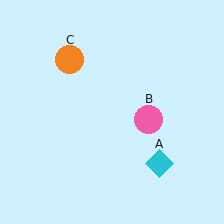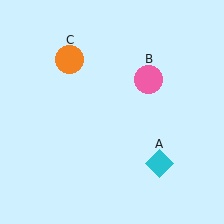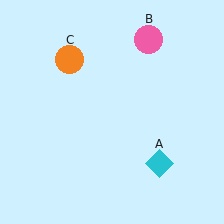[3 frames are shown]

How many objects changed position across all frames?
1 object changed position: pink circle (object B).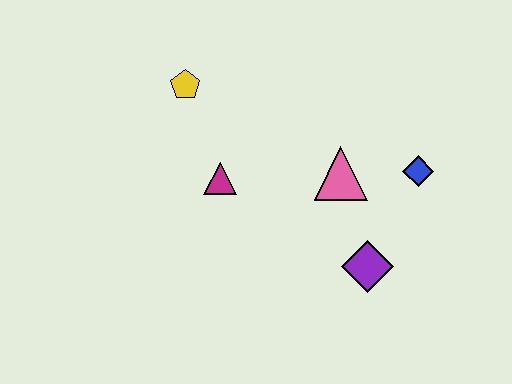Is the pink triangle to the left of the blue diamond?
Yes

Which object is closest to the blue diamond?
The pink triangle is closest to the blue diamond.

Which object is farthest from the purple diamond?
The yellow pentagon is farthest from the purple diamond.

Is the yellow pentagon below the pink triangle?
No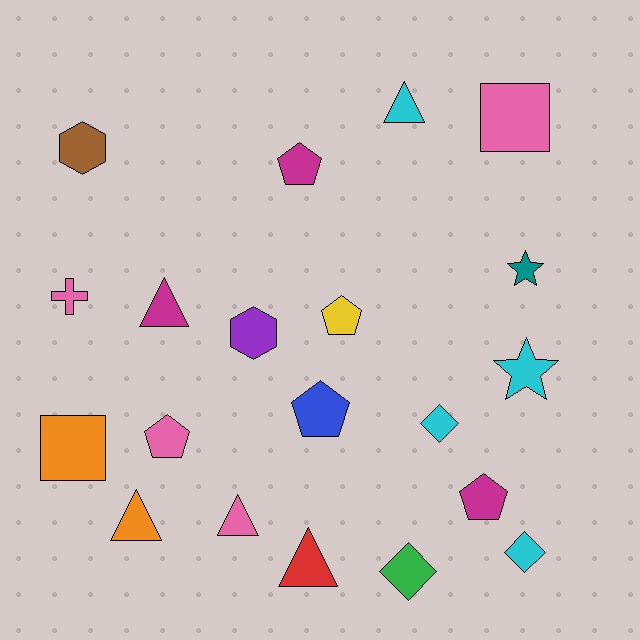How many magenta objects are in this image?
There are 3 magenta objects.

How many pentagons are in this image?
There are 5 pentagons.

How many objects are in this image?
There are 20 objects.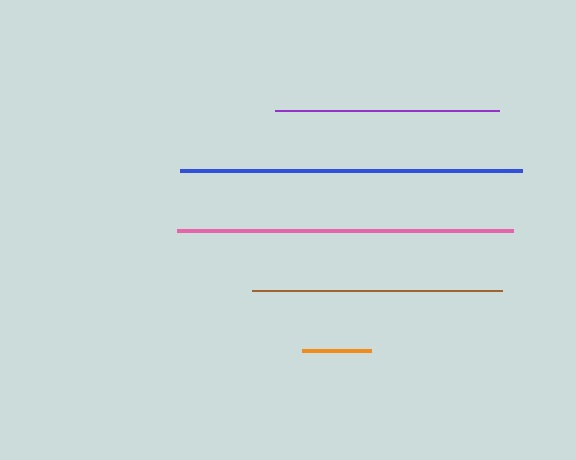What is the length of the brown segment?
The brown segment is approximately 250 pixels long.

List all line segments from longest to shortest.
From longest to shortest: blue, pink, brown, purple, orange.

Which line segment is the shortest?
The orange line is the shortest at approximately 69 pixels.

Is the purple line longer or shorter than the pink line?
The pink line is longer than the purple line.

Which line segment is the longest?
The blue line is the longest at approximately 342 pixels.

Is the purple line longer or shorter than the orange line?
The purple line is longer than the orange line.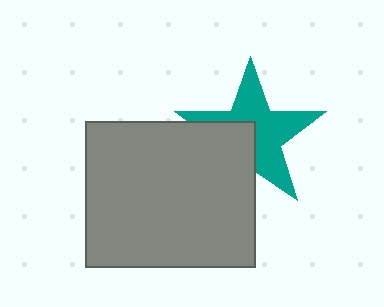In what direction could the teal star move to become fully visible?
The teal star could move toward the upper-right. That would shift it out from behind the gray rectangle entirely.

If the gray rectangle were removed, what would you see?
You would see the complete teal star.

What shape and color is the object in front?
The object in front is a gray rectangle.